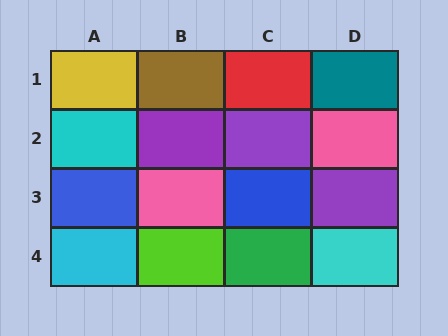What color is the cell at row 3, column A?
Blue.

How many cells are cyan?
3 cells are cyan.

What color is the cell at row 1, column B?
Brown.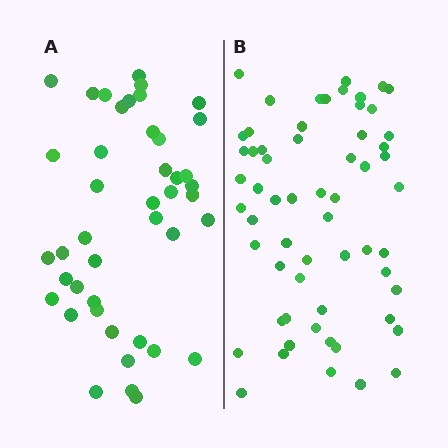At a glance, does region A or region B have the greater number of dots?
Region B (the right region) has more dots.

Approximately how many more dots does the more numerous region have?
Region B has approximately 15 more dots than region A.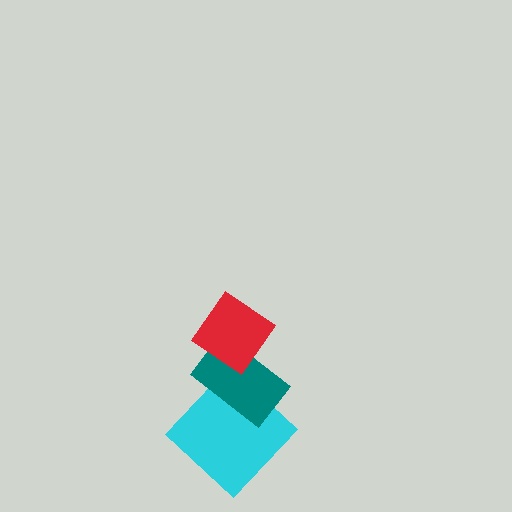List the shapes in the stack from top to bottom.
From top to bottom: the red diamond, the teal rectangle, the cyan diamond.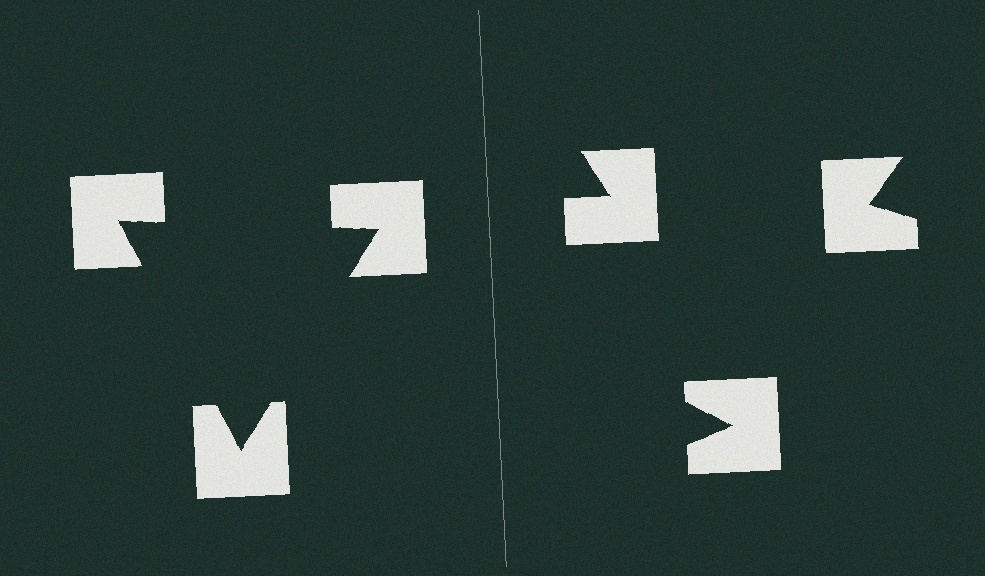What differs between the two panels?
The notched squares are positioned identically on both sides; only the wedge orientations differ. On the left they align to a triangle; on the right they are misaligned.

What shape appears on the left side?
An illusory triangle.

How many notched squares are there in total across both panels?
6 — 3 on each side.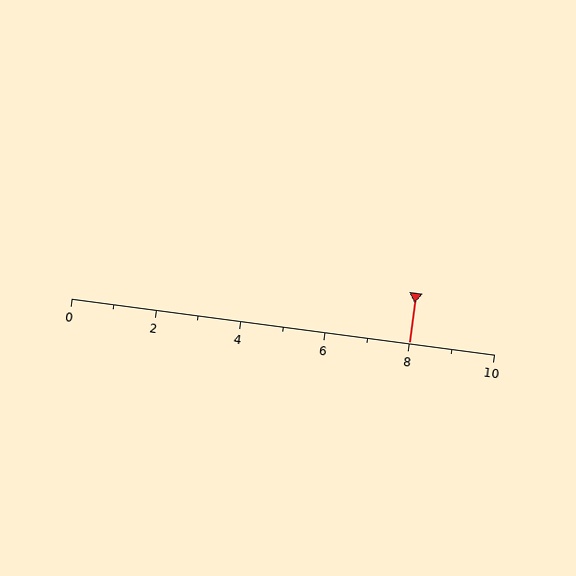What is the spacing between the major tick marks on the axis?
The major ticks are spaced 2 apart.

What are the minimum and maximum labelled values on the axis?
The axis runs from 0 to 10.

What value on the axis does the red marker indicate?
The marker indicates approximately 8.